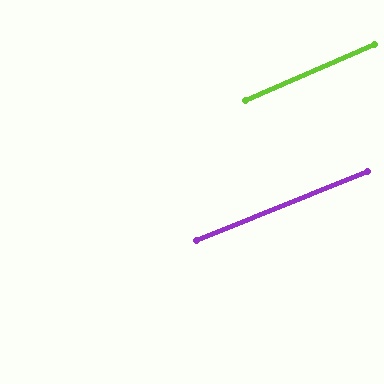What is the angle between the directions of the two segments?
Approximately 1 degree.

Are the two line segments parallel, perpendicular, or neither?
Parallel — their directions differ by only 1.5°.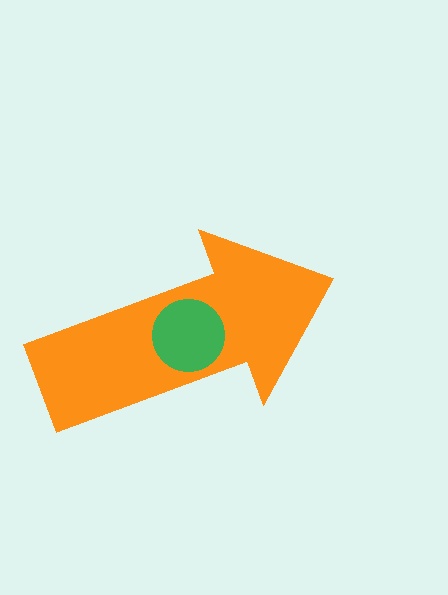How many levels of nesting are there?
2.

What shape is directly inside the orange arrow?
The green circle.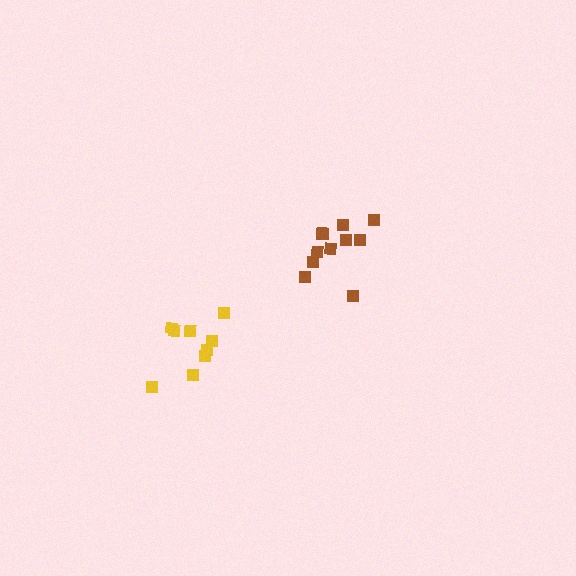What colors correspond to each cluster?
The clusters are colored: brown, yellow.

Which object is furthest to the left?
The yellow cluster is leftmost.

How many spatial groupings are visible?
There are 2 spatial groupings.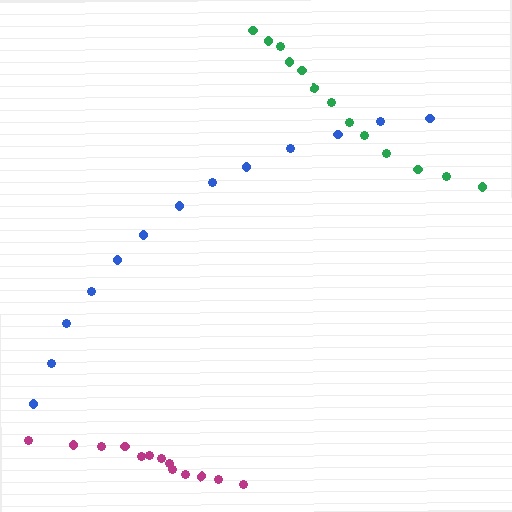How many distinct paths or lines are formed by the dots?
There are 3 distinct paths.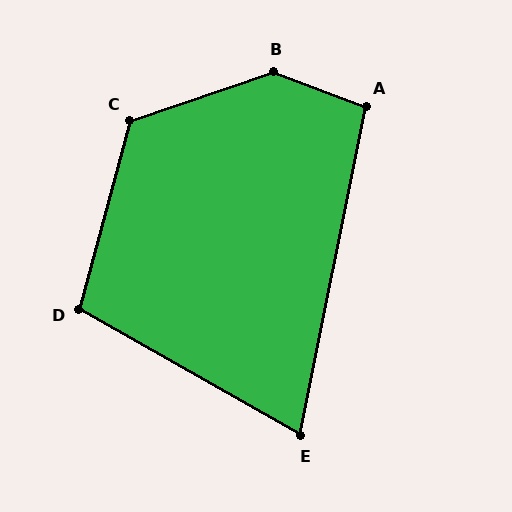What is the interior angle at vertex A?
Approximately 100 degrees (obtuse).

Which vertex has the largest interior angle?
B, at approximately 140 degrees.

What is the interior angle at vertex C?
Approximately 124 degrees (obtuse).